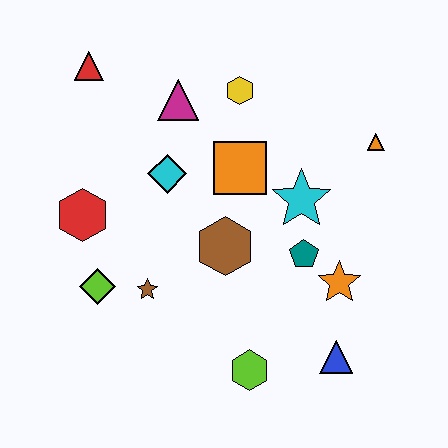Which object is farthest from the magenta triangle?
The blue triangle is farthest from the magenta triangle.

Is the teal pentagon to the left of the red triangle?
No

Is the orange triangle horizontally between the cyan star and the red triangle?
No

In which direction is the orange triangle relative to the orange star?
The orange triangle is above the orange star.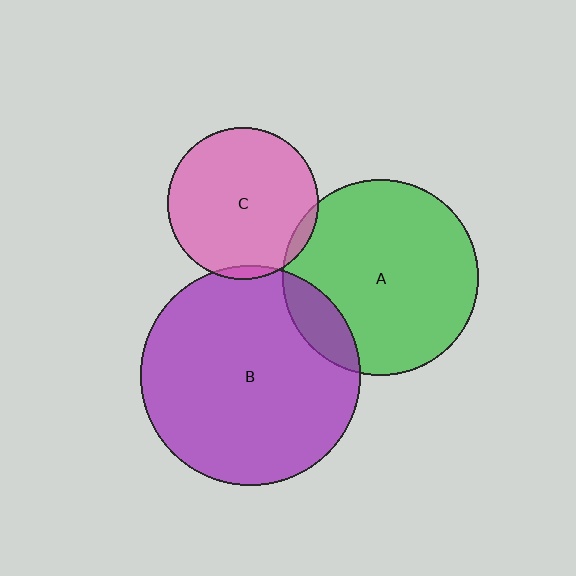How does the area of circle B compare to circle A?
Approximately 1.3 times.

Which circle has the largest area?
Circle B (purple).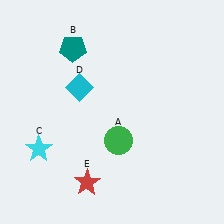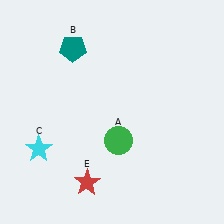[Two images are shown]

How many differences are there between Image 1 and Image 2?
There is 1 difference between the two images.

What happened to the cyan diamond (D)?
The cyan diamond (D) was removed in Image 2. It was in the top-left area of Image 1.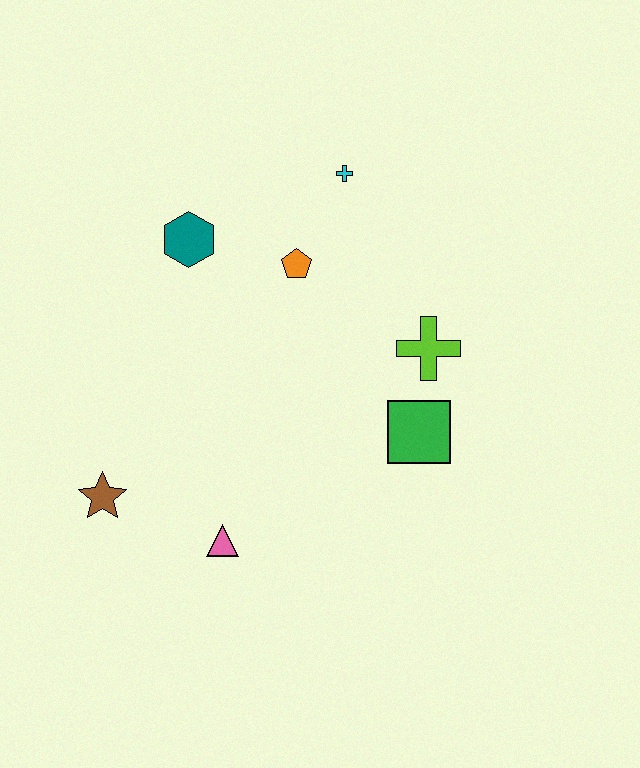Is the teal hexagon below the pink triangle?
No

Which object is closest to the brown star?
The pink triangle is closest to the brown star.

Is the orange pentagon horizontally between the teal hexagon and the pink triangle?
No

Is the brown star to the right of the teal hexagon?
No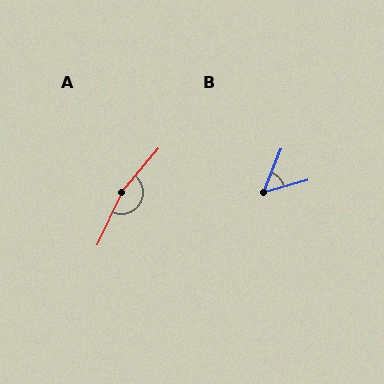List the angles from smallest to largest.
B (53°), A (165°).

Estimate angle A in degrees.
Approximately 165 degrees.